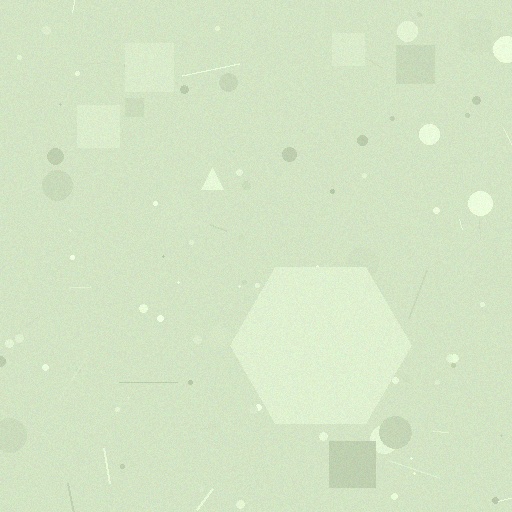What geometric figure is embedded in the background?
A hexagon is embedded in the background.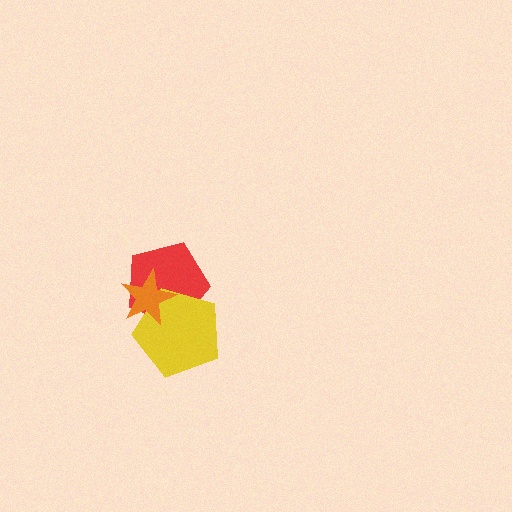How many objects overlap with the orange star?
2 objects overlap with the orange star.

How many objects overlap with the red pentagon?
2 objects overlap with the red pentagon.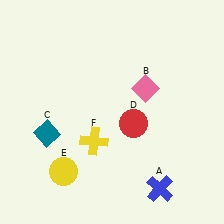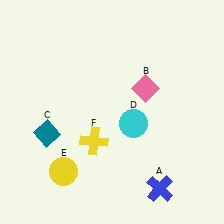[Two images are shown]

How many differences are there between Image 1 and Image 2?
There is 1 difference between the two images.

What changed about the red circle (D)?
In Image 1, D is red. In Image 2, it changed to cyan.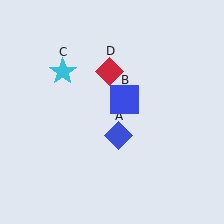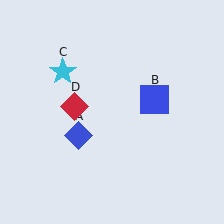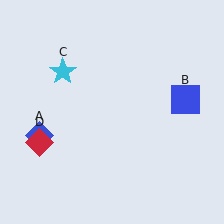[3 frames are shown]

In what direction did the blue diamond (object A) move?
The blue diamond (object A) moved left.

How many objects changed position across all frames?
3 objects changed position: blue diamond (object A), blue square (object B), red diamond (object D).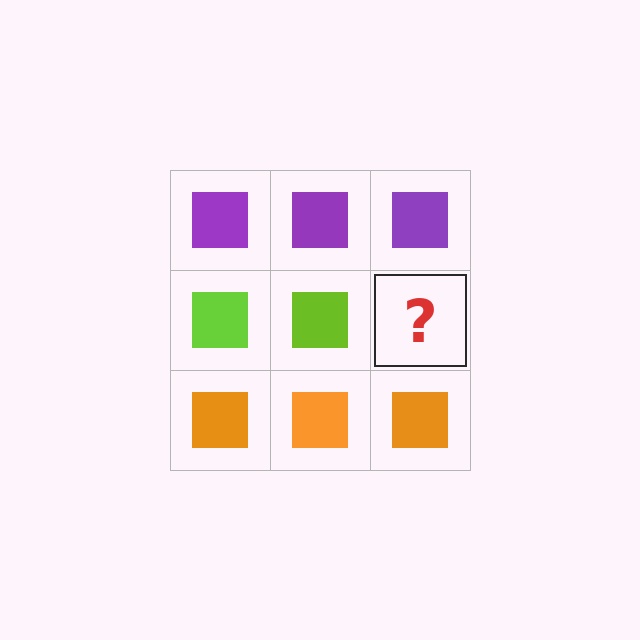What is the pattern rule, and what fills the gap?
The rule is that each row has a consistent color. The gap should be filled with a lime square.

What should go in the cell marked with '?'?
The missing cell should contain a lime square.